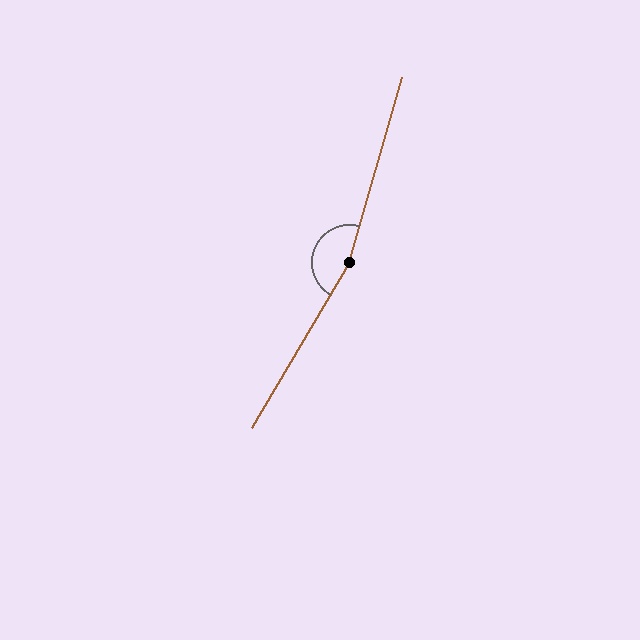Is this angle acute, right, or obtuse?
It is obtuse.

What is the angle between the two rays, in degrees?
Approximately 165 degrees.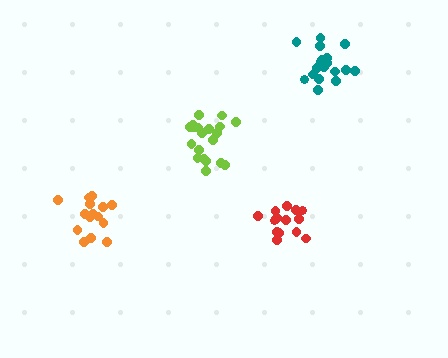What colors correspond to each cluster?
The clusters are colored: orange, lime, red, teal.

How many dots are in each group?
Group 1: 15 dots, Group 2: 20 dots, Group 3: 14 dots, Group 4: 19 dots (68 total).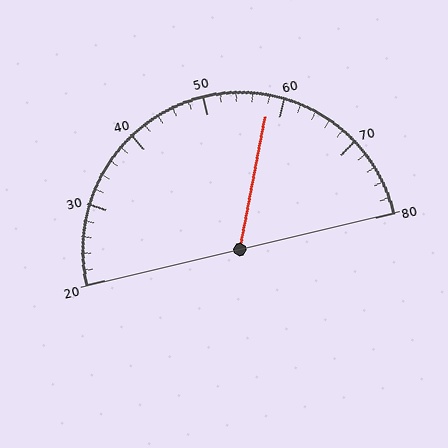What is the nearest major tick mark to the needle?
The nearest major tick mark is 60.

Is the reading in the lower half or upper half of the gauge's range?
The reading is in the upper half of the range (20 to 80).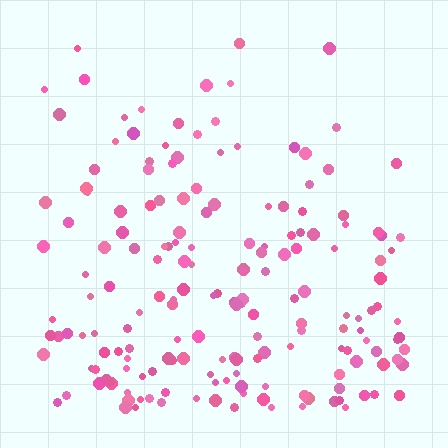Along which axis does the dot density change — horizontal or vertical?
Vertical.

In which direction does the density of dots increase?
From top to bottom, with the bottom side densest.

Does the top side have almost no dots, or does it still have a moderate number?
Still a moderate number, just noticeably fewer than the bottom.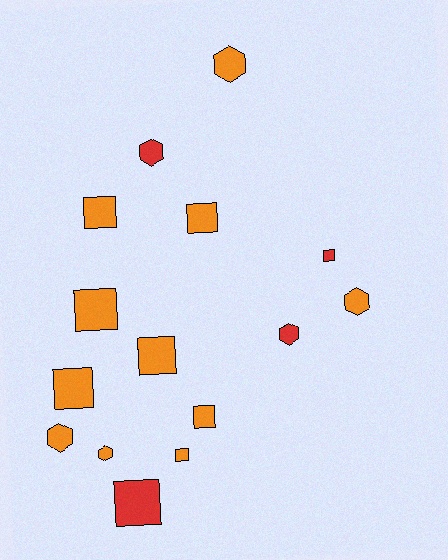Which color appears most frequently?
Orange, with 11 objects.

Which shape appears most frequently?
Square, with 9 objects.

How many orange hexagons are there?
There are 4 orange hexagons.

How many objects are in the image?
There are 15 objects.